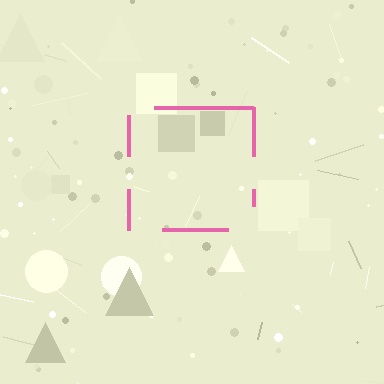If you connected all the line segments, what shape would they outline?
They would outline a square.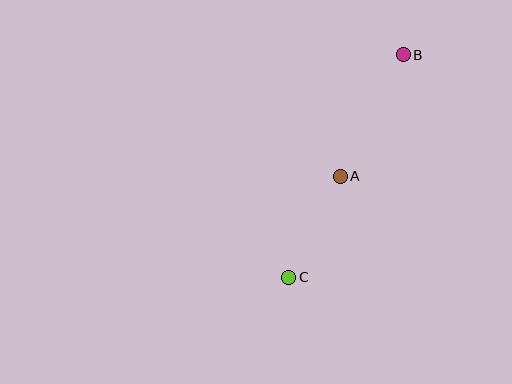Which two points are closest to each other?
Points A and C are closest to each other.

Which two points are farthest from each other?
Points B and C are farthest from each other.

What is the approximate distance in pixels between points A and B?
The distance between A and B is approximately 137 pixels.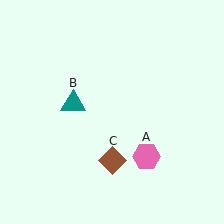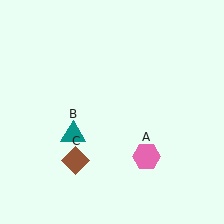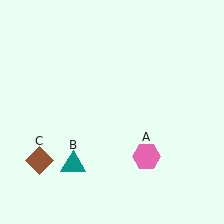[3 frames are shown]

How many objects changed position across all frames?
2 objects changed position: teal triangle (object B), brown diamond (object C).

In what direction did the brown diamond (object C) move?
The brown diamond (object C) moved left.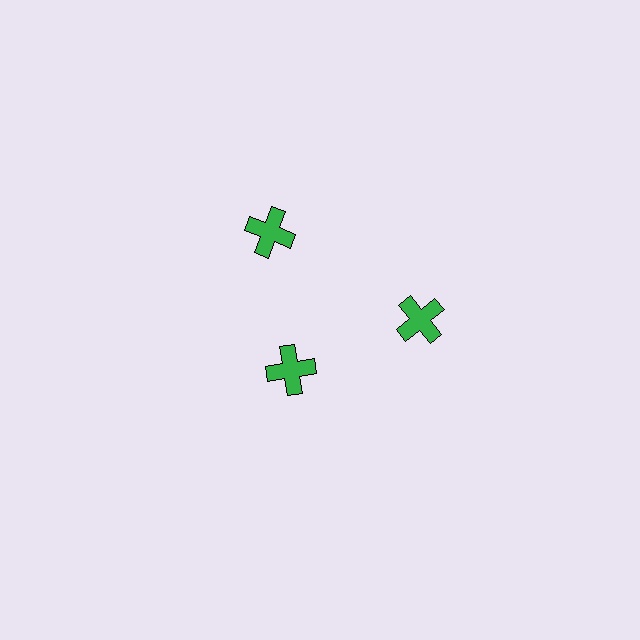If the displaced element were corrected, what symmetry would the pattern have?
It would have 3-fold rotational symmetry — the pattern would map onto itself every 120 degrees.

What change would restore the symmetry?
The symmetry would be restored by moving it outward, back onto the ring so that all 3 crosses sit at equal angles and equal distance from the center.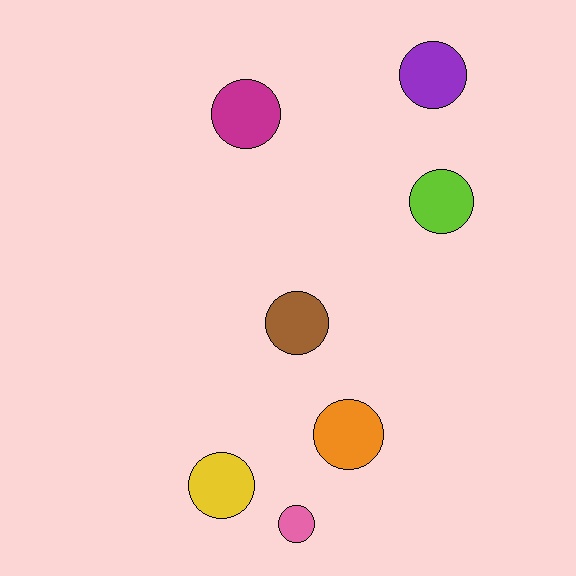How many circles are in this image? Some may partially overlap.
There are 7 circles.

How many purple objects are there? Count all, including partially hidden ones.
There is 1 purple object.